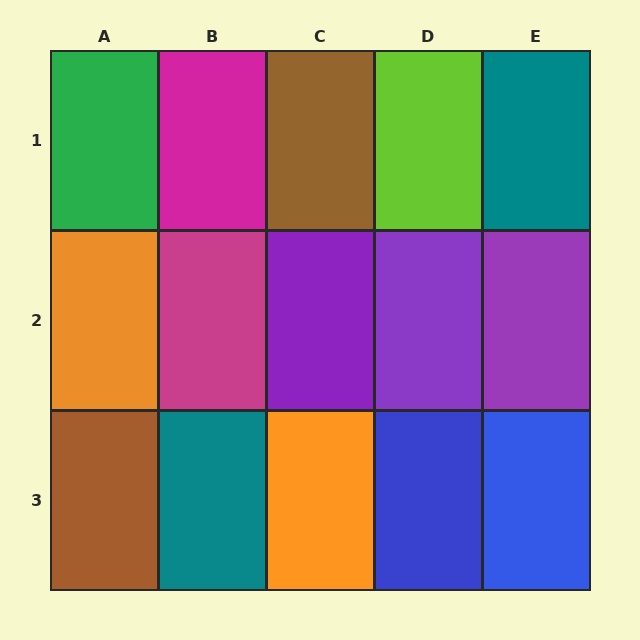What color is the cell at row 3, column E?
Blue.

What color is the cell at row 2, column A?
Orange.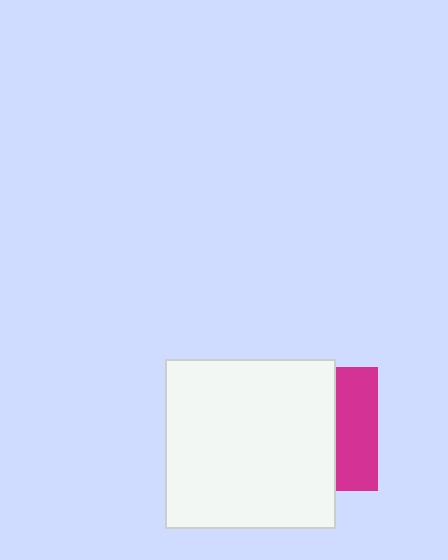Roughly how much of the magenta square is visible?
A small part of it is visible (roughly 34%).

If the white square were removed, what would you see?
You would see the complete magenta square.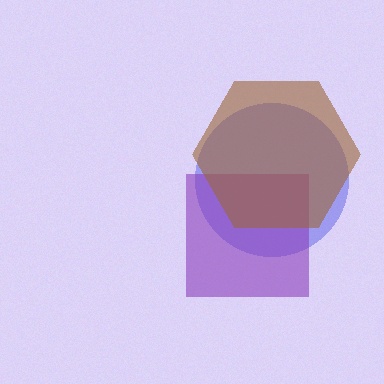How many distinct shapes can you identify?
There are 3 distinct shapes: a blue circle, a purple square, a brown hexagon.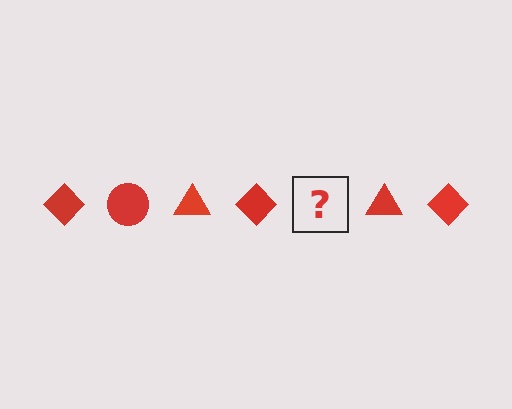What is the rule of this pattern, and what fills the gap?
The rule is that the pattern cycles through diamond, circle, triangle shapes in red. The gap should be filled with a red circle.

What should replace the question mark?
The question mark should be replaced with a red circle.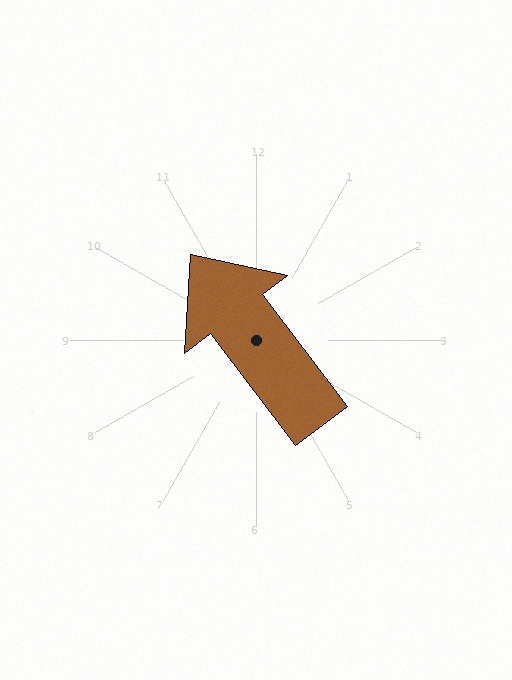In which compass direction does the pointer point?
Northwest.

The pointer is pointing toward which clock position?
Roughly 11 o'clock.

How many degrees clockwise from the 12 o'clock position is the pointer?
Approximately 323 degrees.